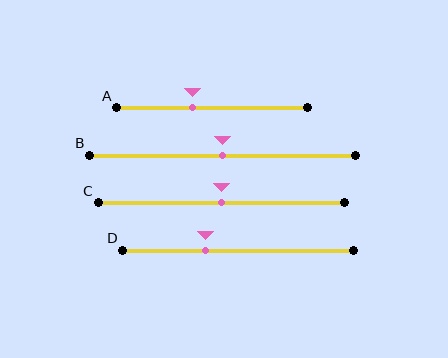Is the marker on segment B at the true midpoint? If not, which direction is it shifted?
Yes, the marker on segment B is at the true midpoint.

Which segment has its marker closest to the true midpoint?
Segment B has its marker closest to the true midpoint.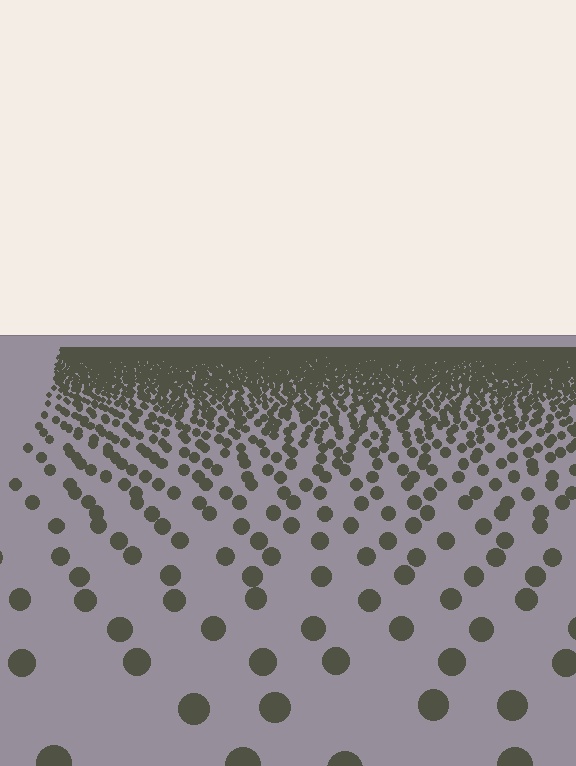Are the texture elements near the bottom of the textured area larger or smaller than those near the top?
Larger. Near the bottom, elements are closer to the viewer and appear at a bigger on-screen size.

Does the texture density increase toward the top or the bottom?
Density increases toward the top.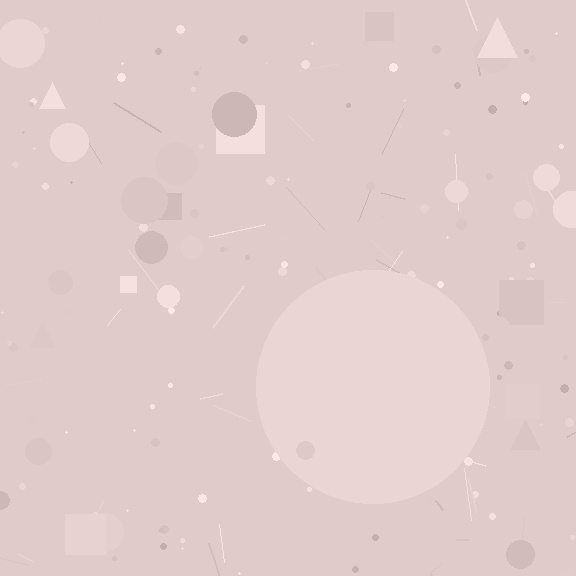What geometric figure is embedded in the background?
A circle is embedded in the background.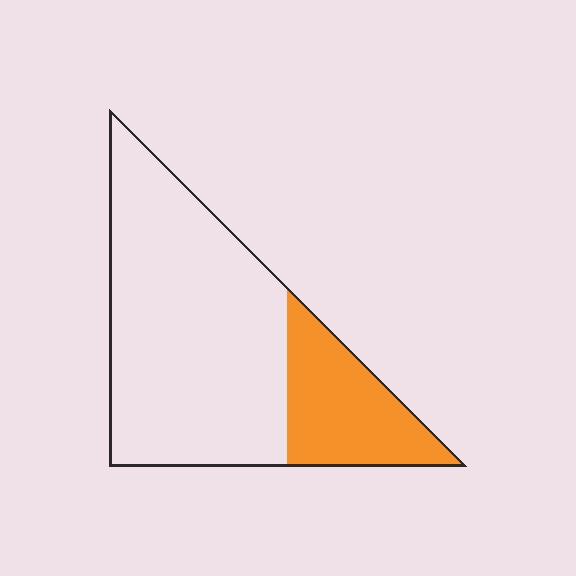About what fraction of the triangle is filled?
About one quarter (1/4).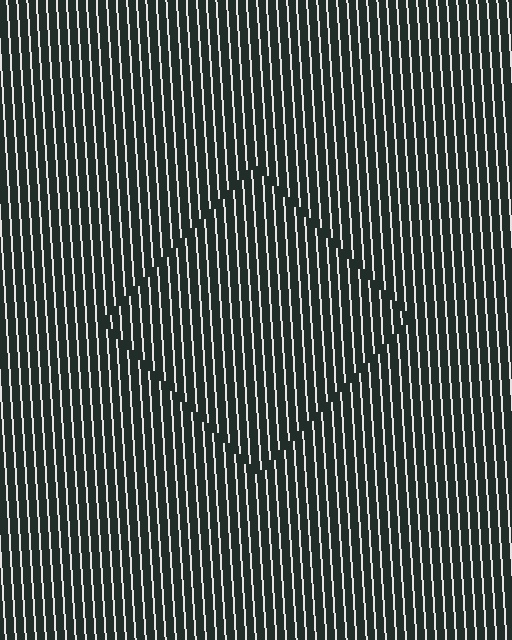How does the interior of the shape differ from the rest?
The interior of the shape contains the same grating, shifted by half a period — the contour is defined by the phase discontinuity where line-ends from the inner and outer gratings abut.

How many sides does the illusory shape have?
4 sides — the line-ends trace a square.